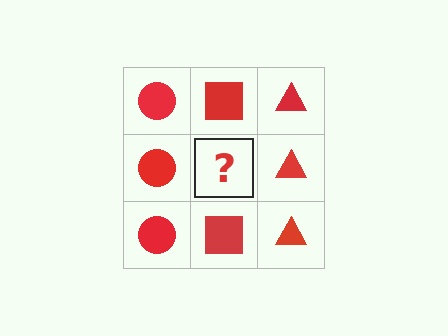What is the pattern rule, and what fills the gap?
The rule is that each column has a consistent shape. The gap should be filled with a red square.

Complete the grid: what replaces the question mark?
The question mark should be replaced with a red square.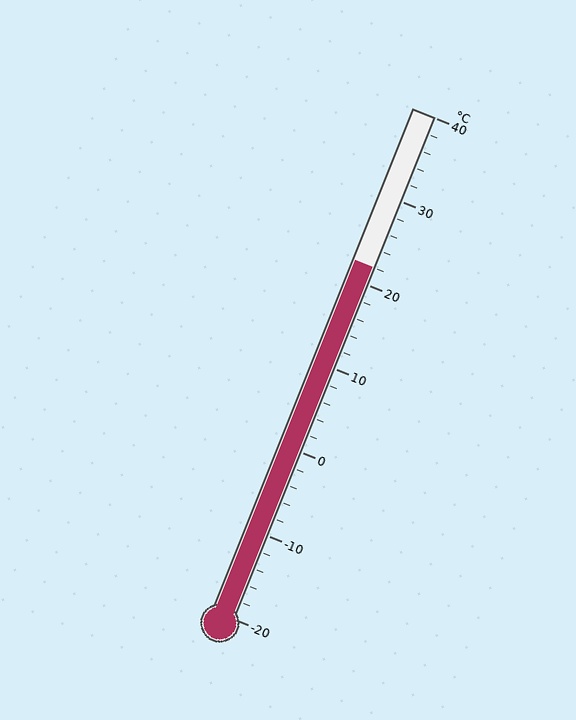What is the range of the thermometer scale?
The thermometer scale ranges from -20°C to 40°C.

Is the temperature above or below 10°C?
The temperature is above 10°C.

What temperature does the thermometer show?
The thermometer shows approximately 22°C.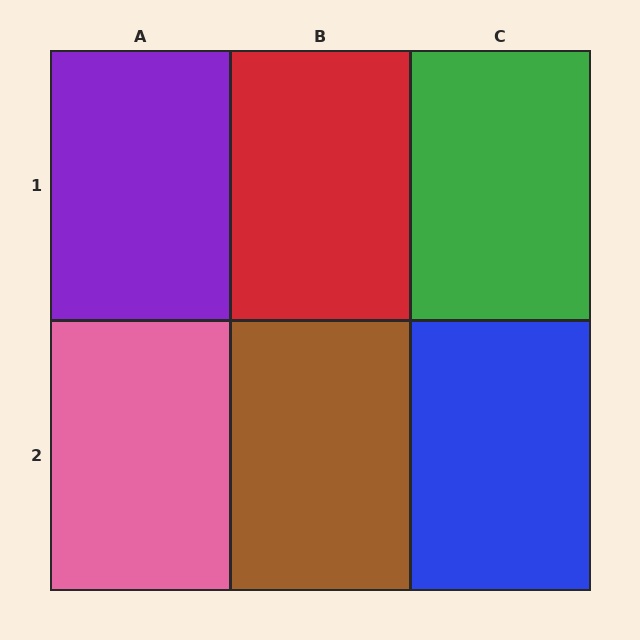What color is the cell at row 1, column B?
Red.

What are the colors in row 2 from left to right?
Pink, brown, blue.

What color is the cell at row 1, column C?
Green.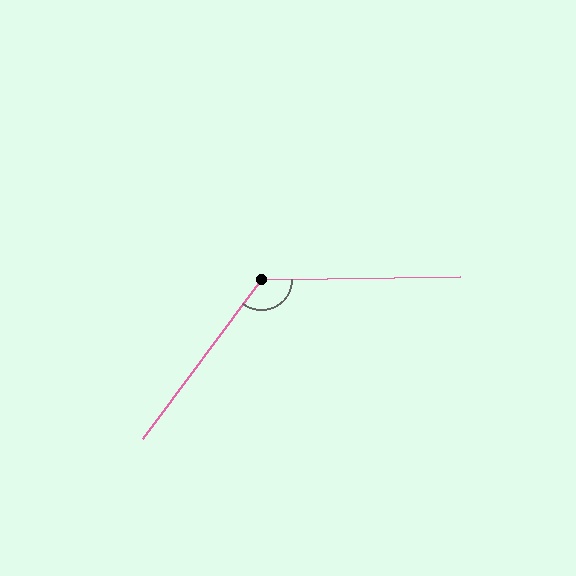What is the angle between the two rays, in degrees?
Approximately 128 degrees.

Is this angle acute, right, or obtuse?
It is obtuse.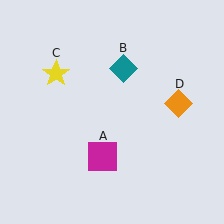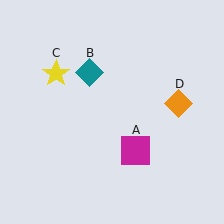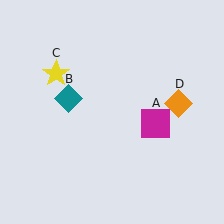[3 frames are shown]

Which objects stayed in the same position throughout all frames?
Yellow star (object C) and orange diamond (object D) remained stationary.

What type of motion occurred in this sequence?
The magenta square (object A), teal diamond (object B) rotated counterclockwise around the center of the scene.